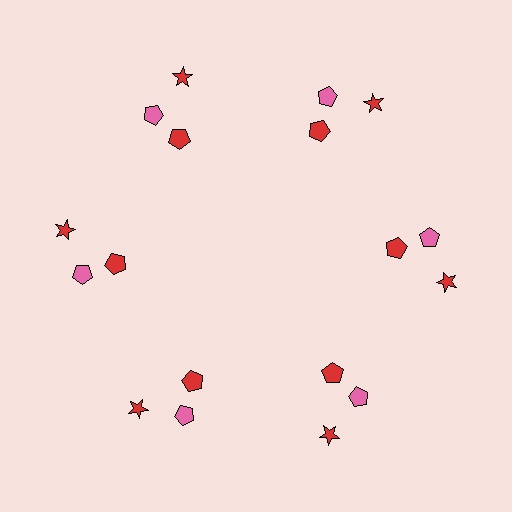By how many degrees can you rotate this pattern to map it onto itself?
The pattern maps onto itself every 60 degrees of rotation.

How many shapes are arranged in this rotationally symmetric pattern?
There are 18 shapes, arranged in 6 groups of 3.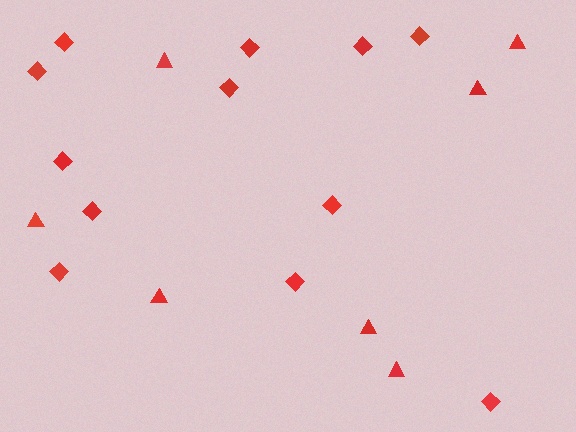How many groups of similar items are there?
There are 2 groups: one group of triangles (7) and one group of diamonds (12).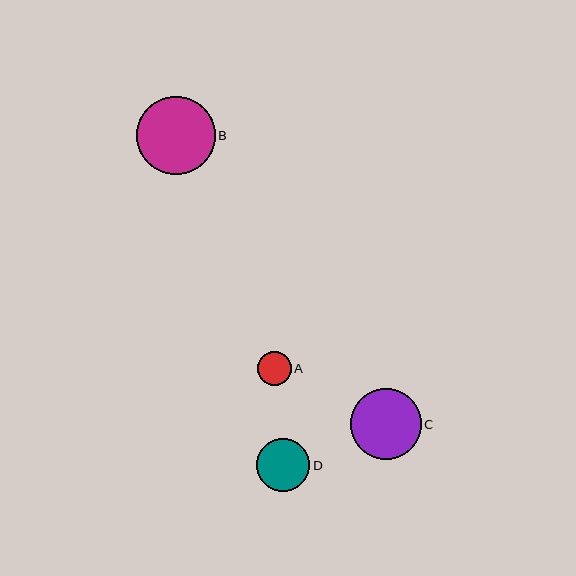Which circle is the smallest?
Circle A is the smallest with a size of approximately 33 pixels.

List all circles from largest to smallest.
From largest to smallest: B, C, D, A.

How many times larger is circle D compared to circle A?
Circle D is approximately 1.6 times the size of circle A.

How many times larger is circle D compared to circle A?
Circle D is approximately 1.6 times the size of circle A.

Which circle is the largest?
Circle B is the largest with a size of approximately 79 pixels.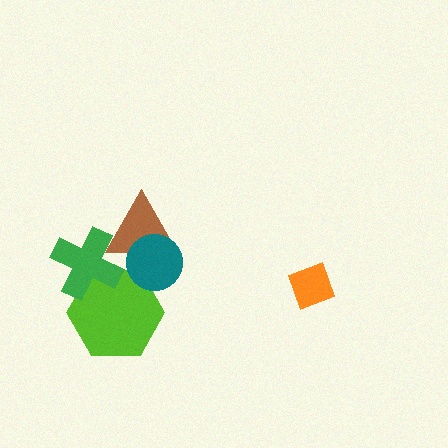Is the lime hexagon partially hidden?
Yes, it is partially covered by another shape.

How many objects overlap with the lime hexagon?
2 objects overlap with the lime hexagon.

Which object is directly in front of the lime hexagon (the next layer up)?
The teal circle is directly in front of the lime hexagon.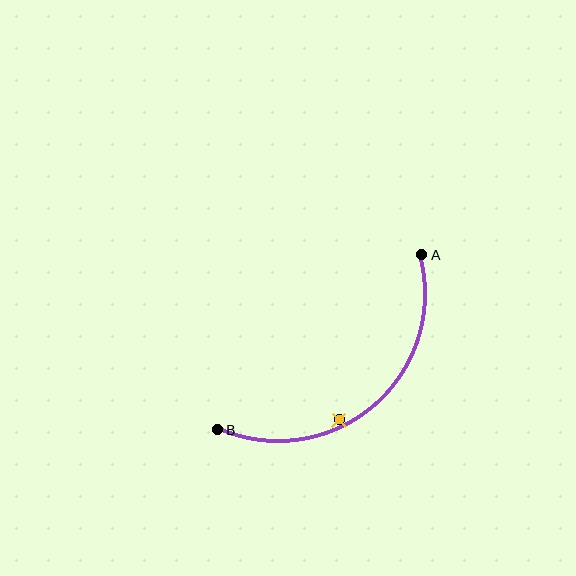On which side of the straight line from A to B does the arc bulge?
The arc bulges below and to the right of the straight line connecting A and B.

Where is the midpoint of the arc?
The arc midpoint is the point on the curve farthest from the straight line joining A and B. It sits below and to the right of that line.